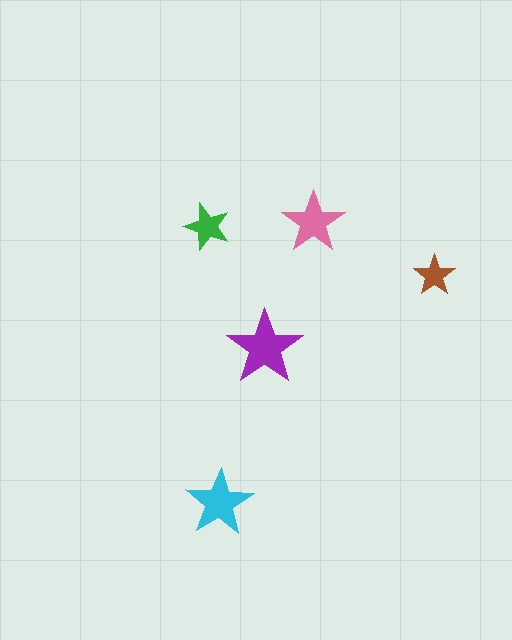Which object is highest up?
The pink star is topmost.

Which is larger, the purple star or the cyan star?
The purple one.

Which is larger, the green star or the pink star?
The pink one.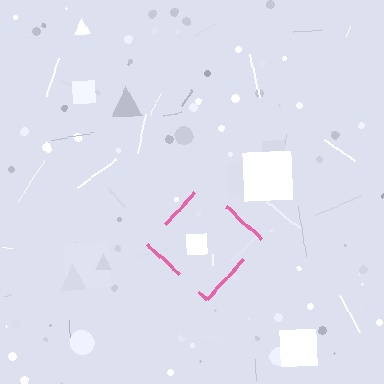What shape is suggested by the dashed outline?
The dashed outline suggests a diamond.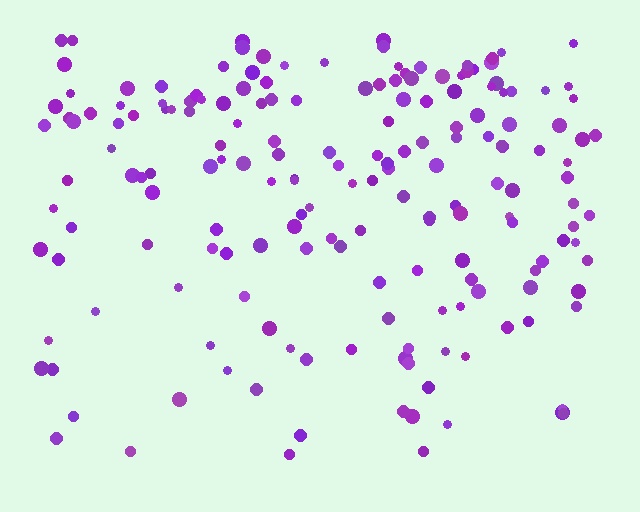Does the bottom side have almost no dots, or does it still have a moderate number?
Still a moderate number, just noticeably fewer than the top.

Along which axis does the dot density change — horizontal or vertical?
Vertical.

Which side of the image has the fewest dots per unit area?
The bottom.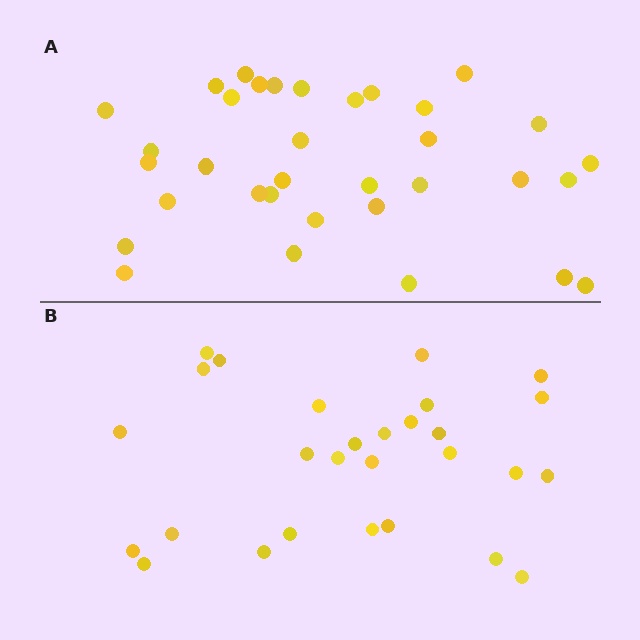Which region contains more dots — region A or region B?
Region A (the top region) has more dots.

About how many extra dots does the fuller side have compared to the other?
Region A has about 6 more dots than region B.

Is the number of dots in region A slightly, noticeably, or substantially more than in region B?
Region A has only slightly more — the two regions are fairly close. The ratio is roughly 1.2 to 1.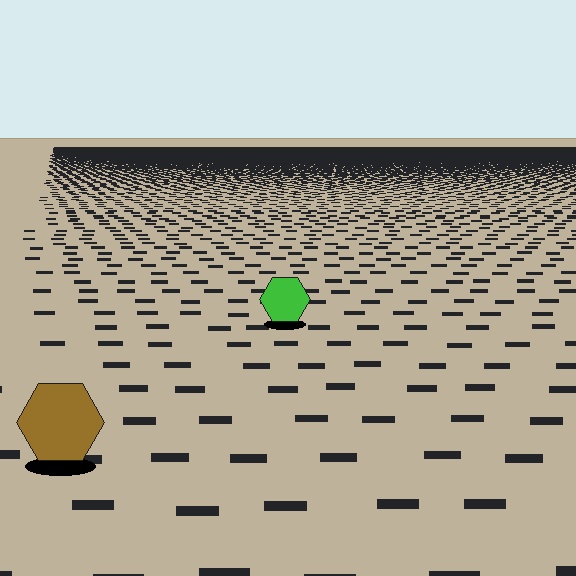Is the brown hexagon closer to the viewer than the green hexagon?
Yes. The brown hexagon is closer — you can tell from the texture gradient: the ground texture is coarser near it.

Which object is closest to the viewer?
The brown hexagon is closest. The texture marks near it are larger and more spread out.